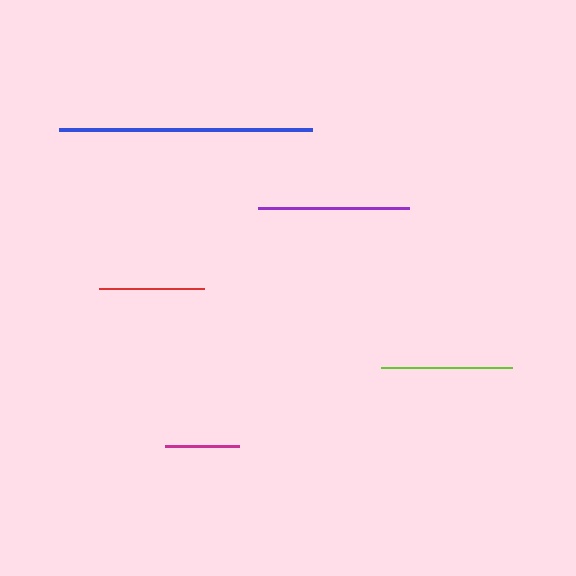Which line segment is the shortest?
The magenta line is the shortest at approximately 74 pixels.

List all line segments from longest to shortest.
From longest to shortest: blue, purple, lime, red, magenta.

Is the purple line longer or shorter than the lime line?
The purple line is longer than the lime line.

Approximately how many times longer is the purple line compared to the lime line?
The purple line is approximately 1.2 times the length of the lime line.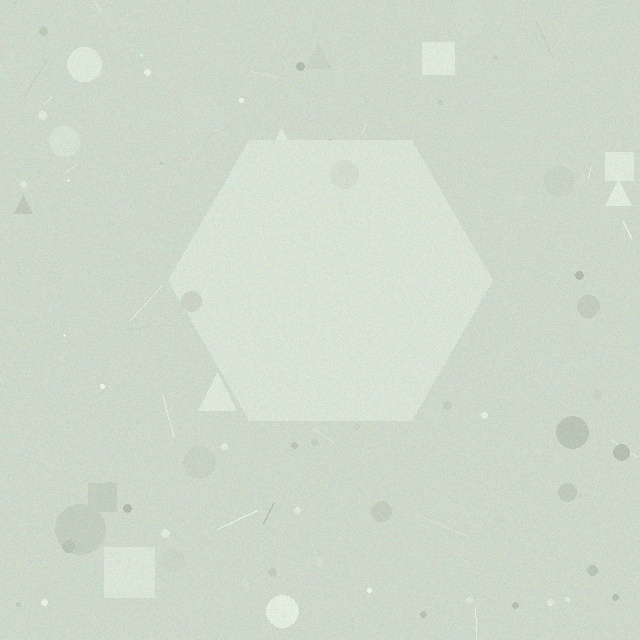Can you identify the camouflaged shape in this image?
The camouflaged shape is a hexagon.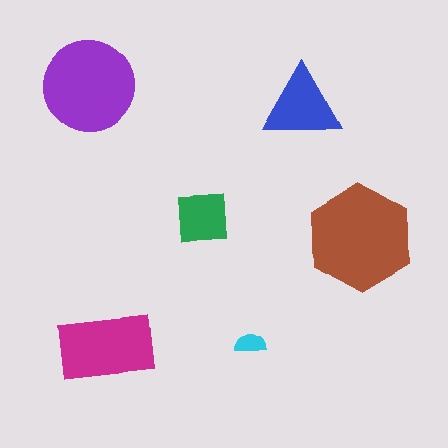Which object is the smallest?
The cyan semicircle.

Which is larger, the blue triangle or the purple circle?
The purple circle.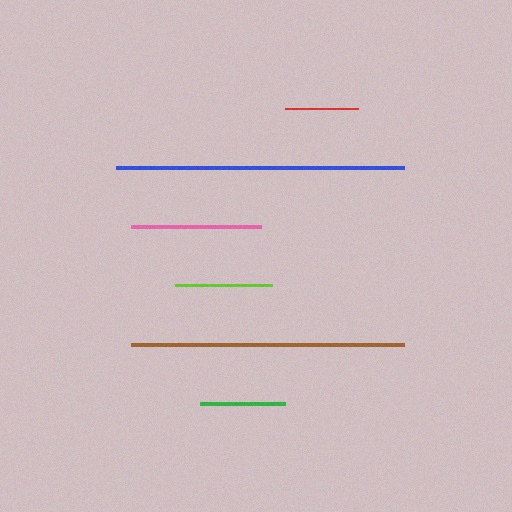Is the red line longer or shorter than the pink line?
The pink line is longer than the red line.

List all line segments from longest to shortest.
From longest to shortest: blue, brown, pink, lime, green, red.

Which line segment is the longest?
The blue line is the longest at approximately 288 pixels.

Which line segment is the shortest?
The red line is the shortest at approximately 72 pixels.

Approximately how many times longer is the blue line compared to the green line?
The blue line is approximately 3.4 times the length of the green line.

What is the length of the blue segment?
The blue segment is approximately 288 pixels long.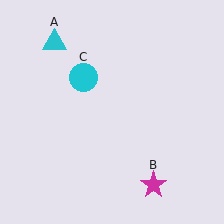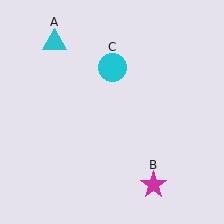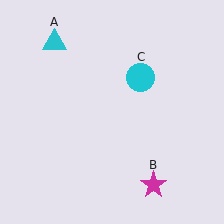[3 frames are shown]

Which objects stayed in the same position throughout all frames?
Cyan triangle (object A) and magenta star (object B) remained stationary.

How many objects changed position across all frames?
1 object changed position: cyan circle (object C).